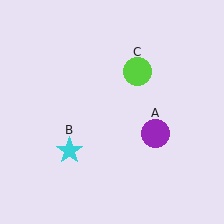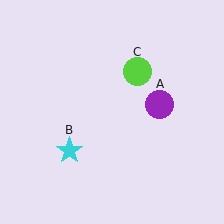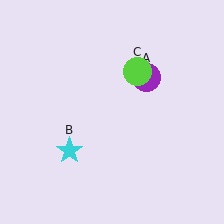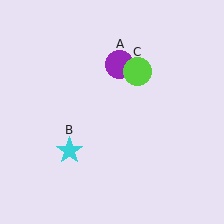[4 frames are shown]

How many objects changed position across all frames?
1 object changed position: purple circle (object A).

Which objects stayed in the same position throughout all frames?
Cyan star (object B) and lime circle (object C) remained stationary.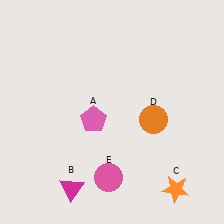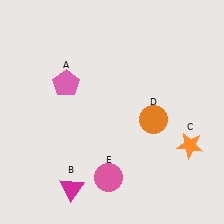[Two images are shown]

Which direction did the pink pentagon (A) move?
The pink pentagon (A) moved up.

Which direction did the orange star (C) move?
The orange star (C) moved up.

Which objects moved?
The objects that moved are: the pink pentagon (A), the orange star (C).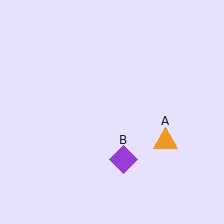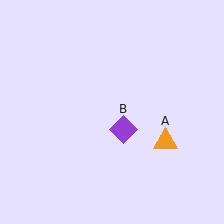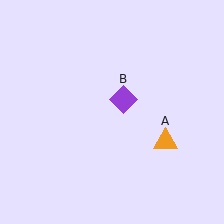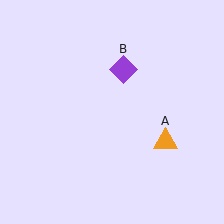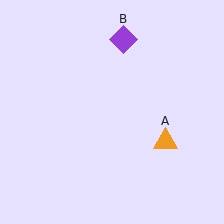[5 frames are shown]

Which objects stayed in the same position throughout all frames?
Orange triangle (object A) remained stationary.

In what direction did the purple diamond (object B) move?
The purple diamond (object B) moved up.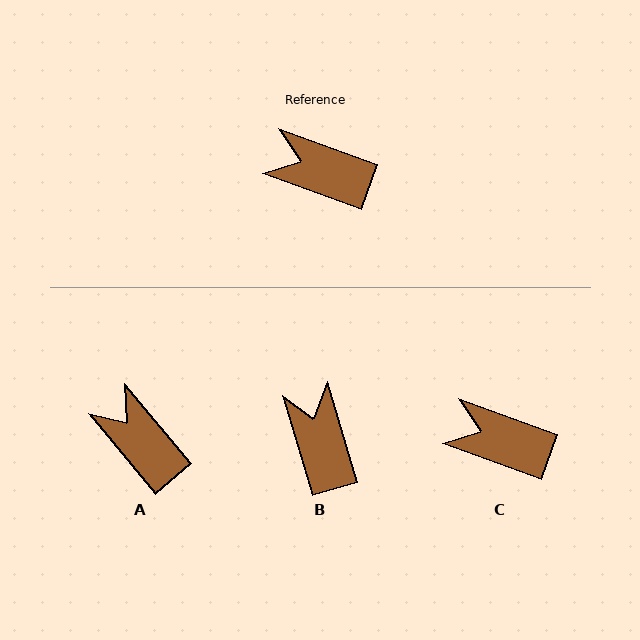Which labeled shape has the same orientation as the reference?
C.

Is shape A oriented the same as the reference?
No, it is off by about 30 degrees.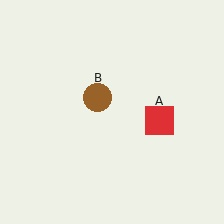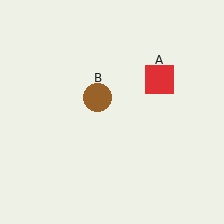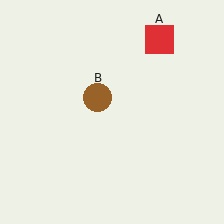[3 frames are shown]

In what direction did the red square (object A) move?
The red square (object A) moved up.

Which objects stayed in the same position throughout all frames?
Brown circle (object B) remained stationary.